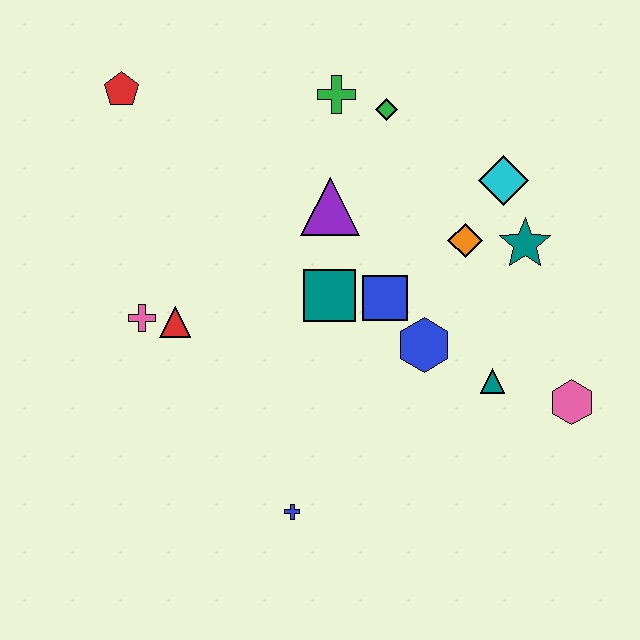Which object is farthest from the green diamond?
The blue cross is farthest from the green diamond.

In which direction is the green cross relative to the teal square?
The green cross is above the teal square.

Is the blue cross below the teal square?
Yes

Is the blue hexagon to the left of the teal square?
No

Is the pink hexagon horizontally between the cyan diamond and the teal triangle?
No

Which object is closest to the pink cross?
The red triangle is closest to the pink cross.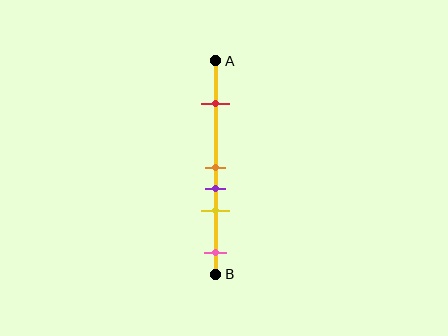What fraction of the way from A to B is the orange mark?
The orange mark is approximately 50% (0.5) of the way from A to B.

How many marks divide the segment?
There are 5 marks dividing the segment.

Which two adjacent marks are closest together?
The orange and purple marks are the closest adjacent pair.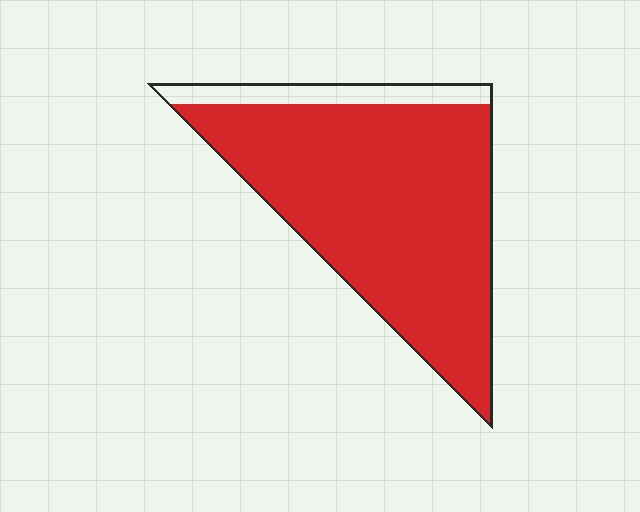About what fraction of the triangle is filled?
About seven eighths (7/8).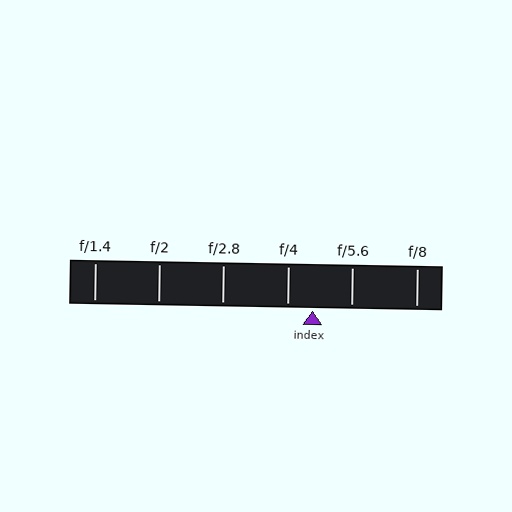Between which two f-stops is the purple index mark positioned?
The index mark is between f/4 and f/5.6.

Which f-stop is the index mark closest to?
The index mark is closest to f/4.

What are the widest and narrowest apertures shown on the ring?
The widest aperture shown is f/1.4 and the narrowest is f/8.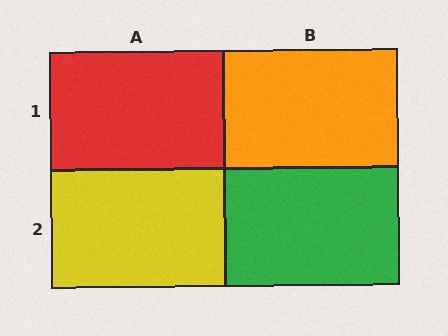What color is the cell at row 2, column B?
Green.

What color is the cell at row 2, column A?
Yellow.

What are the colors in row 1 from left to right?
Red, orange.